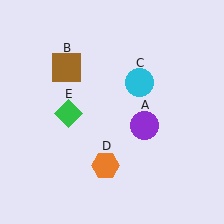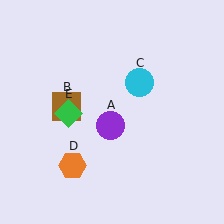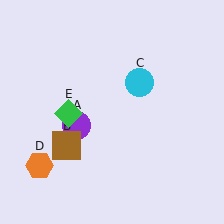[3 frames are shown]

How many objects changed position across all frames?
3 objects changed position: purple circle (object A), brown square (object B), orange hexagon (object D).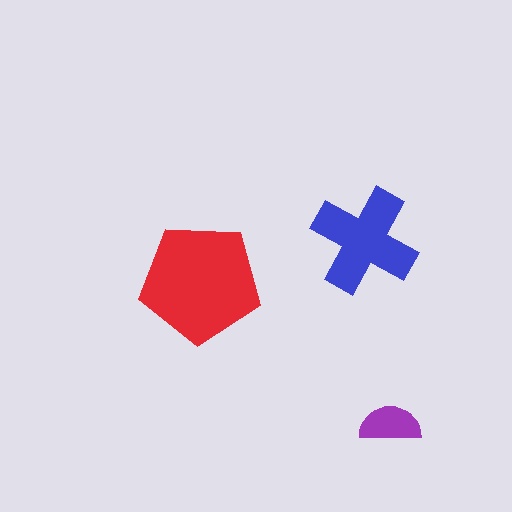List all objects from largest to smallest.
The red pentagon, the blue cross, the purple semicircle.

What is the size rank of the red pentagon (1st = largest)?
1st.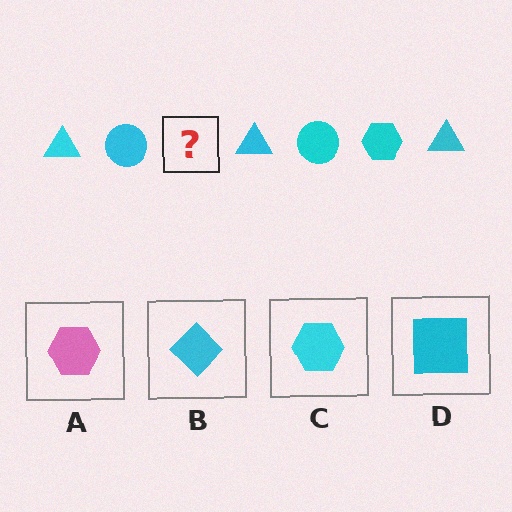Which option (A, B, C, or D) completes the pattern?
C.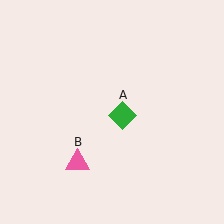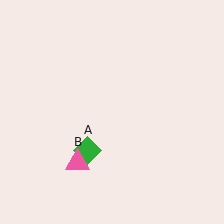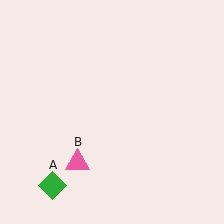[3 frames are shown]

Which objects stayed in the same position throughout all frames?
Pink triangle (object B) remained stationary.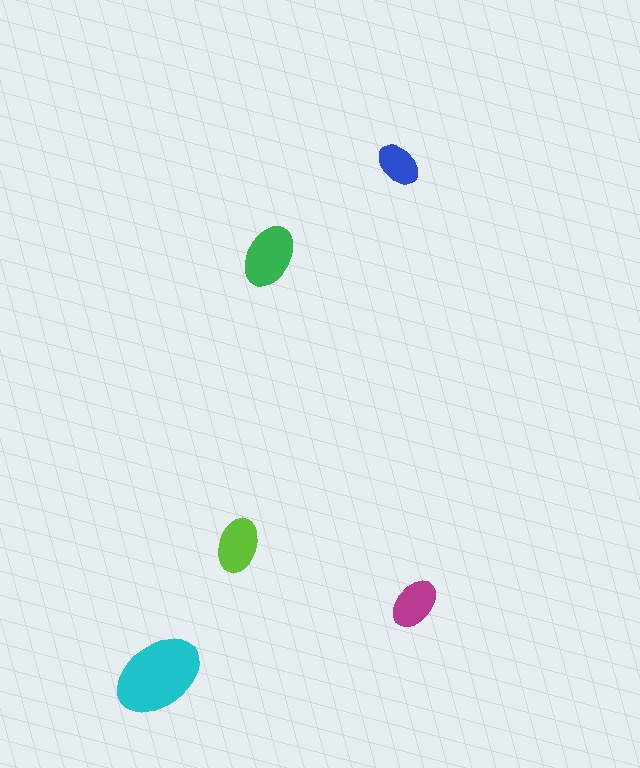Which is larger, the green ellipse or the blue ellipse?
The green one.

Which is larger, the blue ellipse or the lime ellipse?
The lime one.